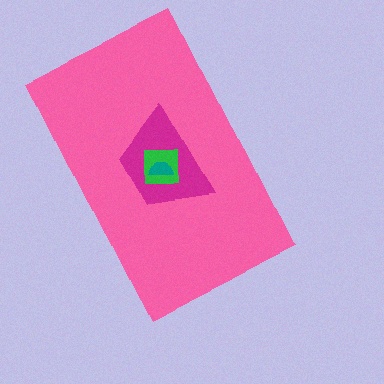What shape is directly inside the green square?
The teal semicircle.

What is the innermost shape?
The teal semicircle.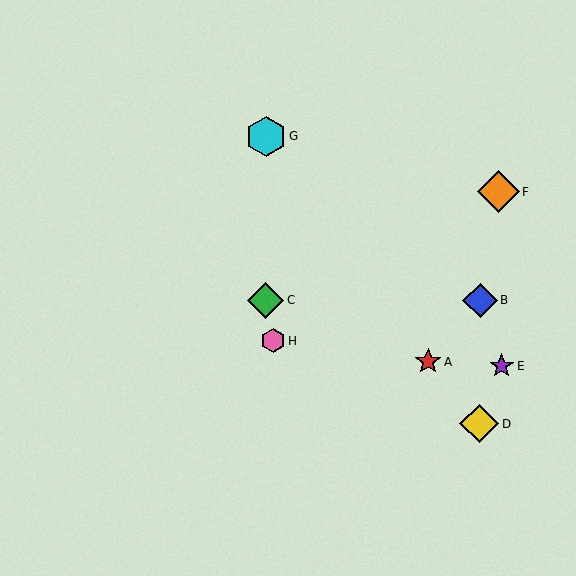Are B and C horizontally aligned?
Yes, both are at y≈300.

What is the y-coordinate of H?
Object H is at y≈341.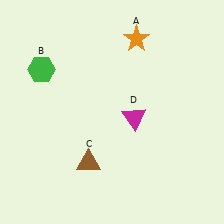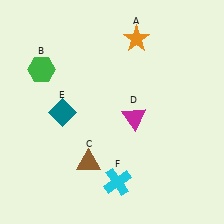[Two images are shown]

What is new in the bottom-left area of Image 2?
A teal diamond (E) was added in the bottom-left area of Image 2.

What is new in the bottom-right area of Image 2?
A cyan cross (F) was added in the bottom-right area of Image 2.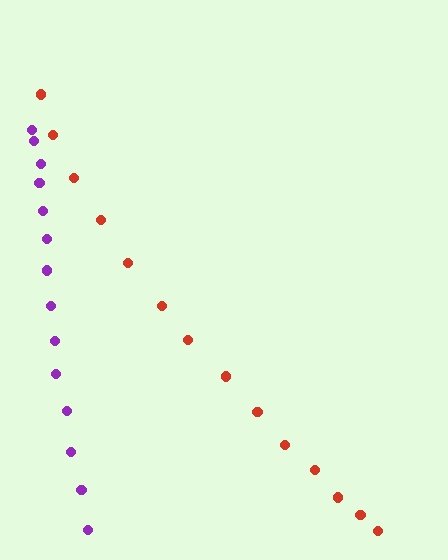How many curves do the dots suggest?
There are 2 distinct paths.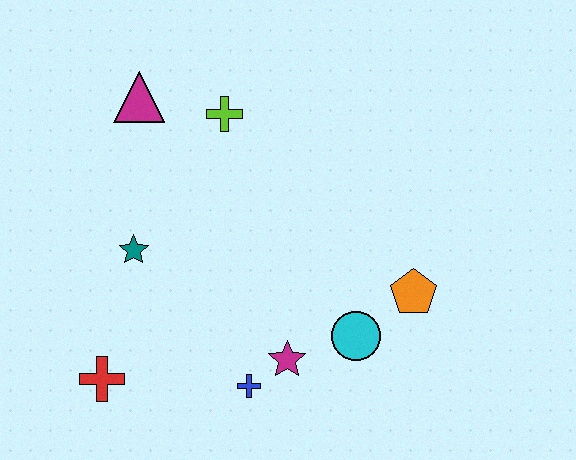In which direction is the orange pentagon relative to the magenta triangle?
The orange pentagon is to the right of the magenta triangle.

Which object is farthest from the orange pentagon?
The magenta triangle is farthest from the orange pentagon.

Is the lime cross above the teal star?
Yes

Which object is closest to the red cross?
The teal star is closest to the red cross.